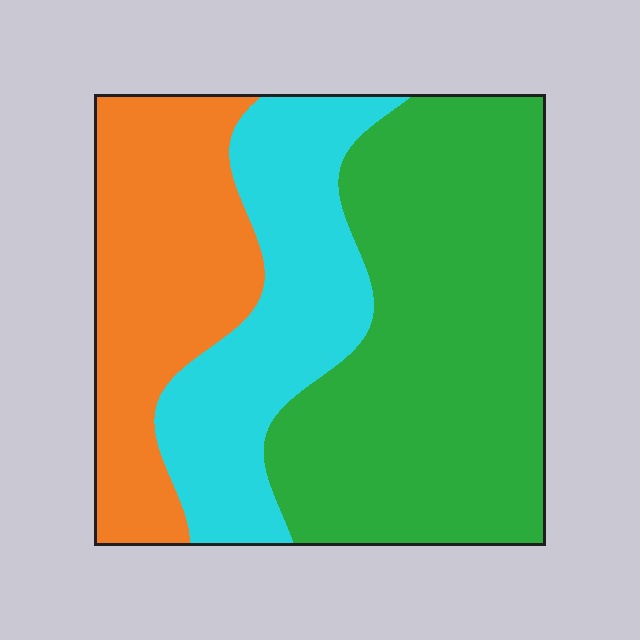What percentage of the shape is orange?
Orange takes up about one quarter (1/4) of the shape.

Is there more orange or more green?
Green.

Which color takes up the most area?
Green, at roughly 50%.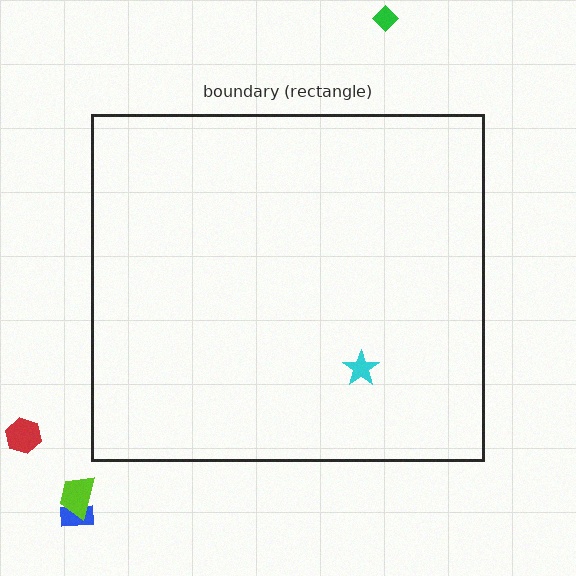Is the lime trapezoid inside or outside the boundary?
Outside.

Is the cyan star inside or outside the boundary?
Inside.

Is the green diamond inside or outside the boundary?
Outside.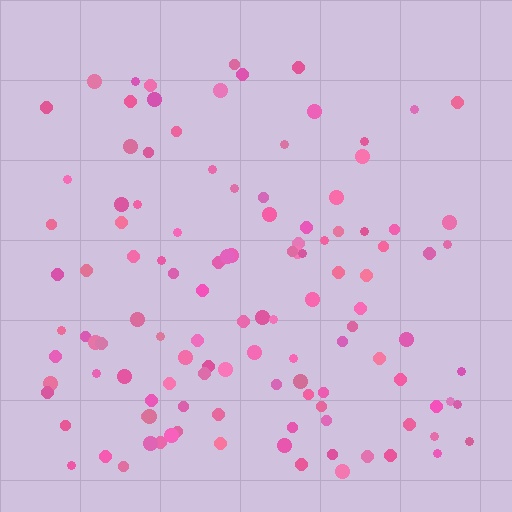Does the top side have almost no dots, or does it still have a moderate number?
Still a moderate number, just noticeably fewer than the bottom.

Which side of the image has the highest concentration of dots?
The bottom.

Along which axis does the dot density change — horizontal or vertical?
Vertical.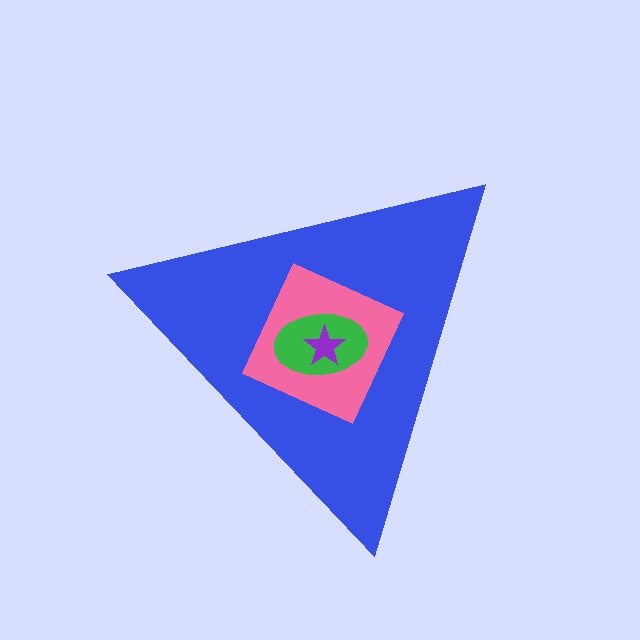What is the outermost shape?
The blue triangle.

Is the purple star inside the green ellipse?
Yes.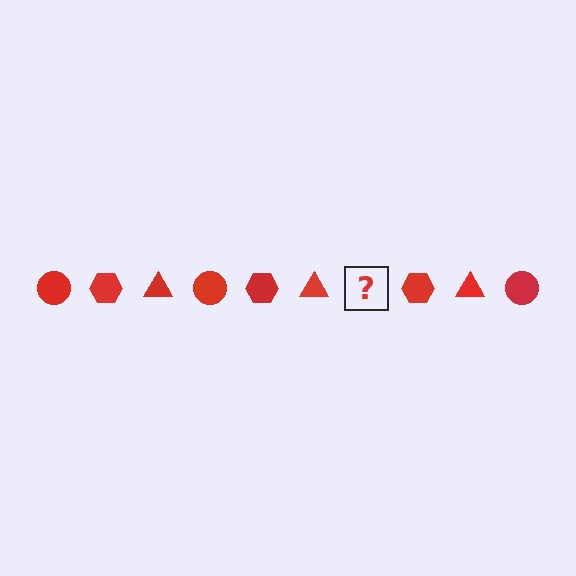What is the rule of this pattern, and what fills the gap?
The rule is that the pattern cycles through circle, hexagon, triangle shapes in red. The gap should be filled with a red circle.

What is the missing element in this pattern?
The missing element is a red circle.